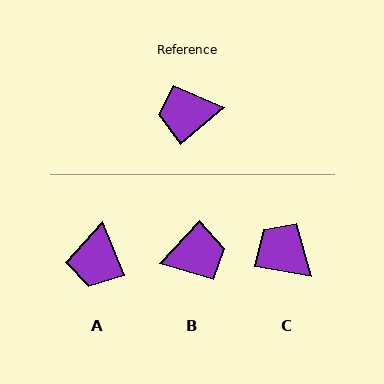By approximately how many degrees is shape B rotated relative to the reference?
Approximately 173 degrees clockwise.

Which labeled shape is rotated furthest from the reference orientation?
B, about 173 degrees away.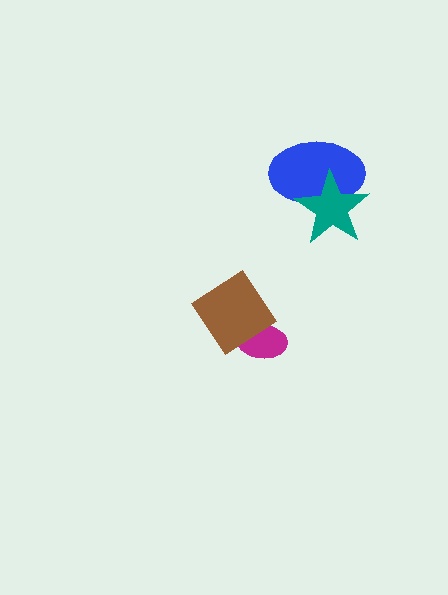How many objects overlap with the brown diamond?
1 object overlaps with the brown diamond.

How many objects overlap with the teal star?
1 object overlaps with the teal star.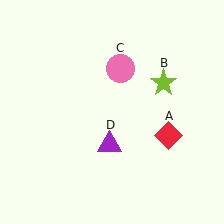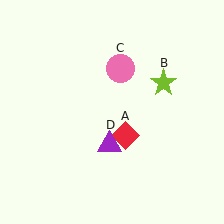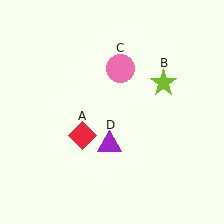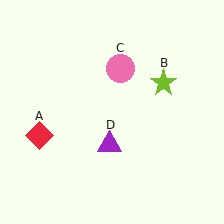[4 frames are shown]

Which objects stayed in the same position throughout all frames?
Lime star (object B) and pink circle (object C) and purple triangle (object D) remained stationary.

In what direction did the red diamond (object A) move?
The red diamond (object A) moved left.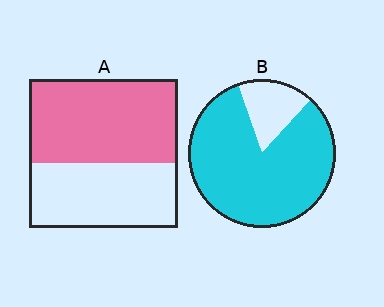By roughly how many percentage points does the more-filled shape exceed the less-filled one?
By roughly 25 percentage points (B over A).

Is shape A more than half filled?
Yes.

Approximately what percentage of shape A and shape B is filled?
A is approximately 55% and B is approximately 85%.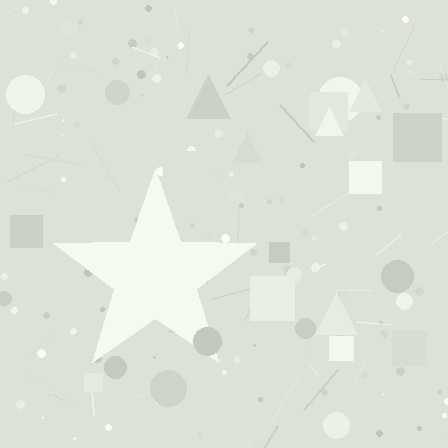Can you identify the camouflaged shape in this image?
The camouflaged shape is a star.